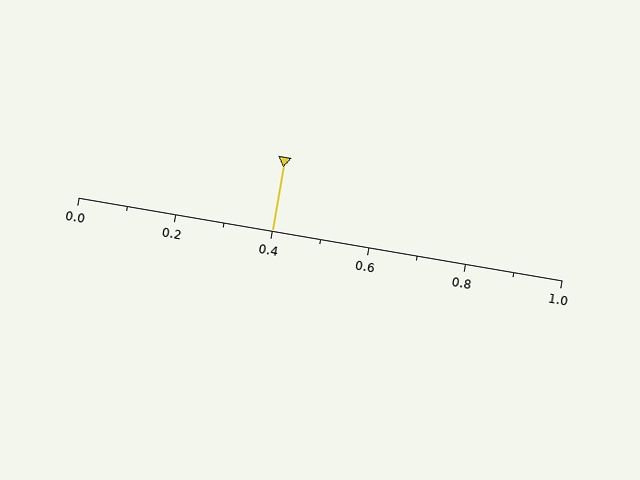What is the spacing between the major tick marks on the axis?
The major ticks are spaced 0.2 apart.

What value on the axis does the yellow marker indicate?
The marker indicates approximately 0.4.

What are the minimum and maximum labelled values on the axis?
The axis runs from 0.0 to 1.0.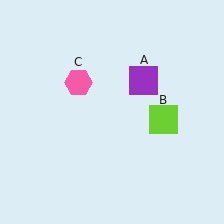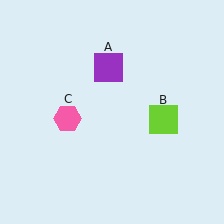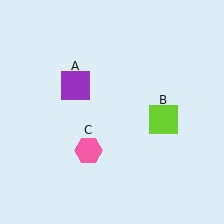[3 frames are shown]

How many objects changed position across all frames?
2 objects changed position: purple square (object A), pink hexagon (object C).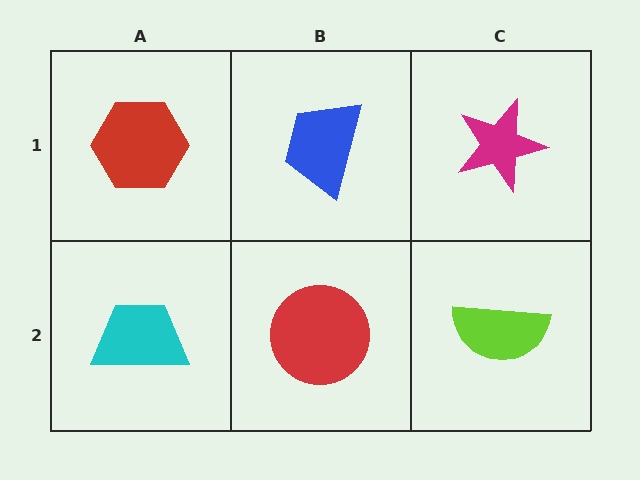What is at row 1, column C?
A magenta star.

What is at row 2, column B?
A red circle.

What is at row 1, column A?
A red hexagon.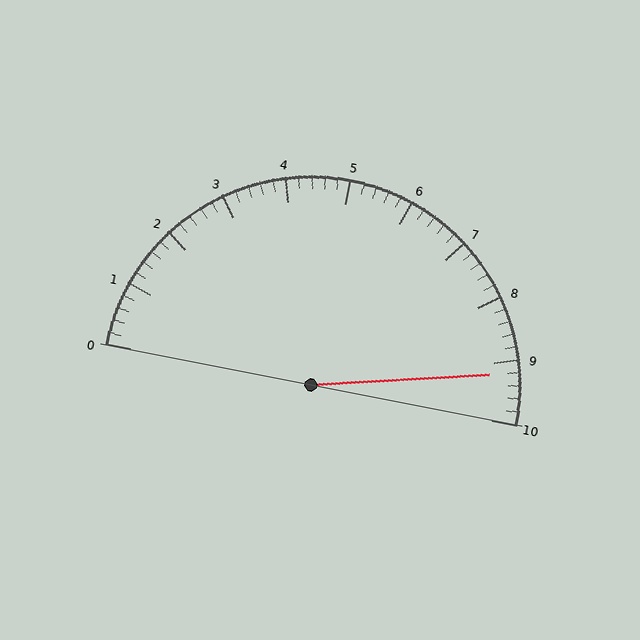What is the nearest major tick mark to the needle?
The nearest major tick mark is 9.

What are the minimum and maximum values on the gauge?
The gauge ranges from 0 to 10.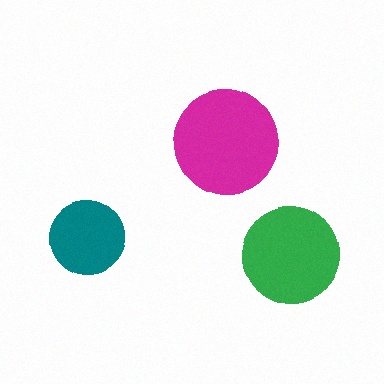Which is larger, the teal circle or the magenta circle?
The magenta one.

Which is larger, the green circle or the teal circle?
The green one.